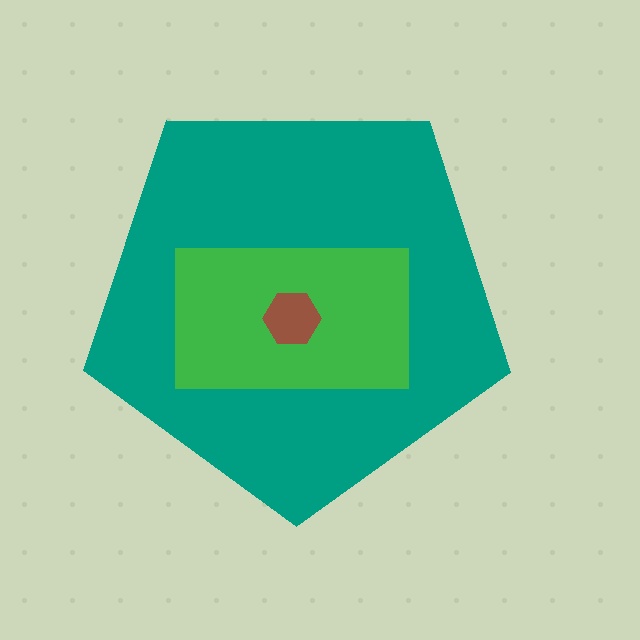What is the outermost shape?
The teal pentagon.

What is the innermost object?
The brown hexagon.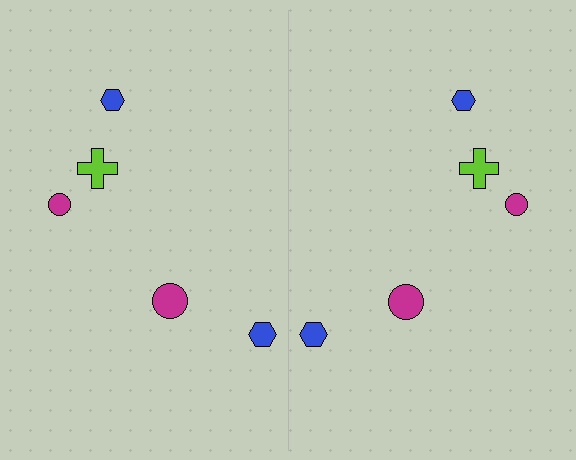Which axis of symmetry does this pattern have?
The pattern has a vertical axis of symmetry running through the center of the image.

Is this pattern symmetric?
Yes, this pattern has bilateral (reflection) symmetry.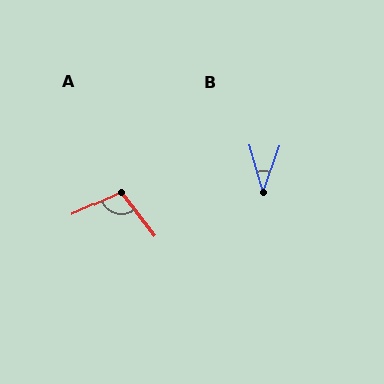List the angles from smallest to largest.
B (35°), A (102°).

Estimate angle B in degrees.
Approximately 35 degrees.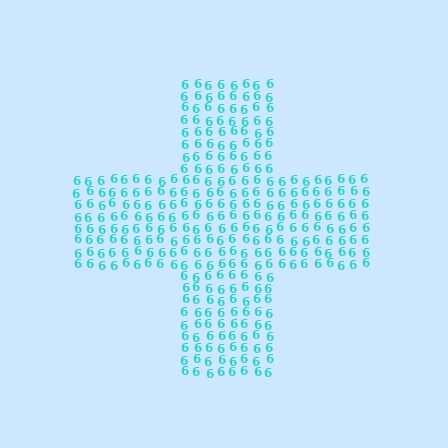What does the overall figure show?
The overall figure shows a cross.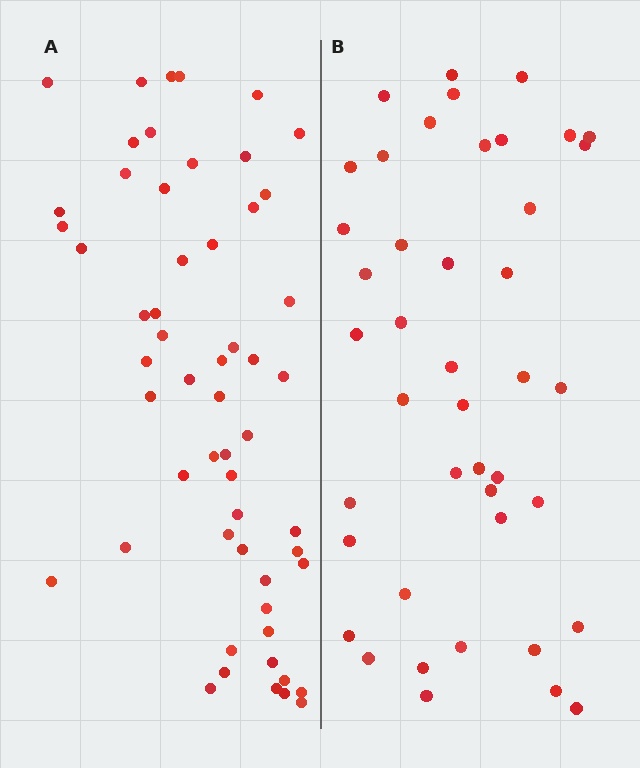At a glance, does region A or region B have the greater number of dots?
Region A (the left region) has more dots.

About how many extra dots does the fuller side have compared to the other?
Region A has approximately 15 more dots than region B.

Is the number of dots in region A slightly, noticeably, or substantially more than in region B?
Region A has noticeably more, but not dramatically so. The ratio is roughly 1.3 to 1.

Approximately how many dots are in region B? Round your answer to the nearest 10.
About 40 dots. (The exact count is 43, which rounds to 40.)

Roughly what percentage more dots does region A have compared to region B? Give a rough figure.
About 30% more.